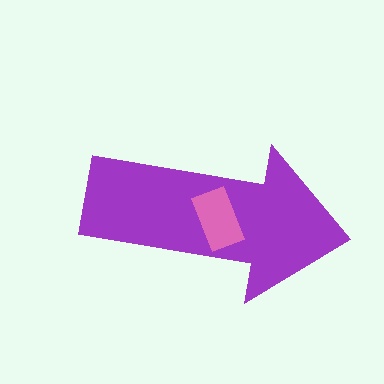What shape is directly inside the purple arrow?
The pink rectangle.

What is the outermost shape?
The purple arrow.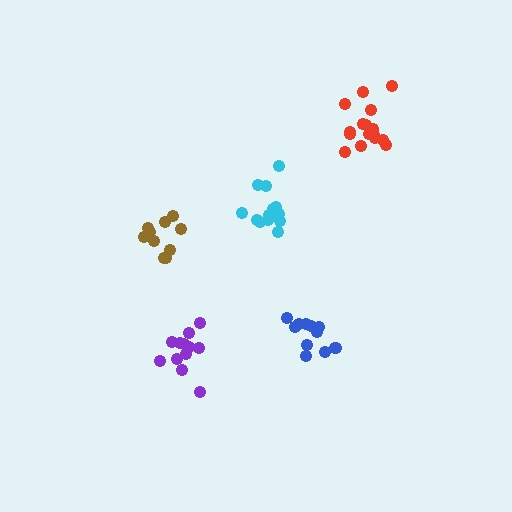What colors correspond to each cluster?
The clusters are colored: brown, blue, purple, red, cyan.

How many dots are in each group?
Group 1: 10 dots, Group 2: 11 dots, Group 3: 12 dots, Group 4: 15 dots, Group 5: 15 dots (63 total).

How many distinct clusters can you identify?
There are 5 distinct clusters.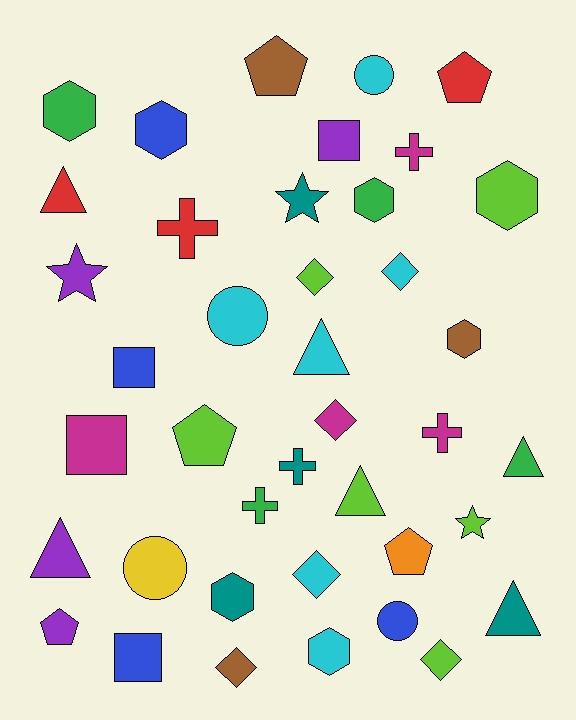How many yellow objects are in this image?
There is 1 yellow object.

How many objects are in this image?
There are 40 objects.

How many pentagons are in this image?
There are 5 pentagons.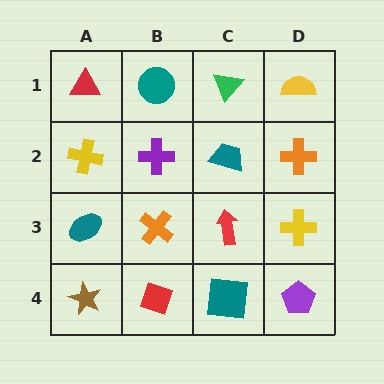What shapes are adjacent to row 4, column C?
A red arrow (row 3, column C), a red diamond (row 4, column B), a purple pentagon (row 4, column D).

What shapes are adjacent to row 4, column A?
A teal ellipse (row 3, column A), a red diamond (row 4, column B).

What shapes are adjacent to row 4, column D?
A yellow cross (row 3, column D), a teal square (row 4, column C).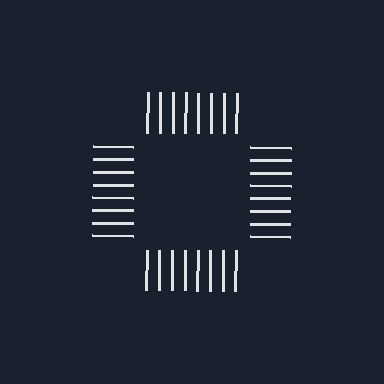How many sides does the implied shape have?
4 sides — the line-ends trace a square.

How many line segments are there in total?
32 — 8 along each of the 4 edges.